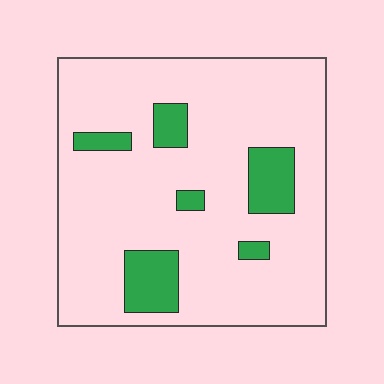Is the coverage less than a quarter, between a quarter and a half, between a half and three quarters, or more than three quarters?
Less than a quarter.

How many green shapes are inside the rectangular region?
6.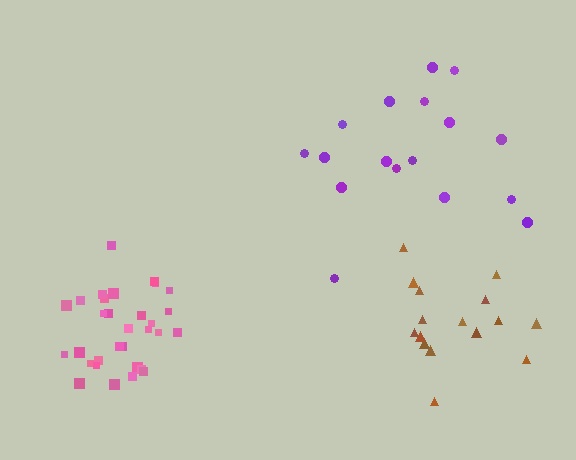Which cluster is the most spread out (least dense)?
Purple.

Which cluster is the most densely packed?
Pink.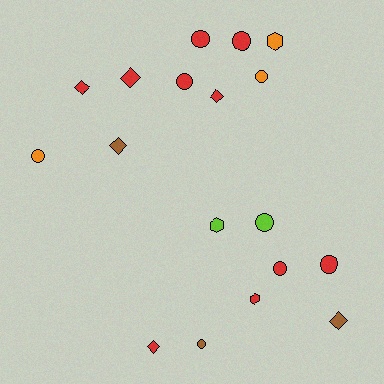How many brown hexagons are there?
There are no brown hexagons.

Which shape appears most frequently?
Circle, with 9 objects.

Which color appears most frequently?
Red, with 10 objects.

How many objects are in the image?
There are 18 objects.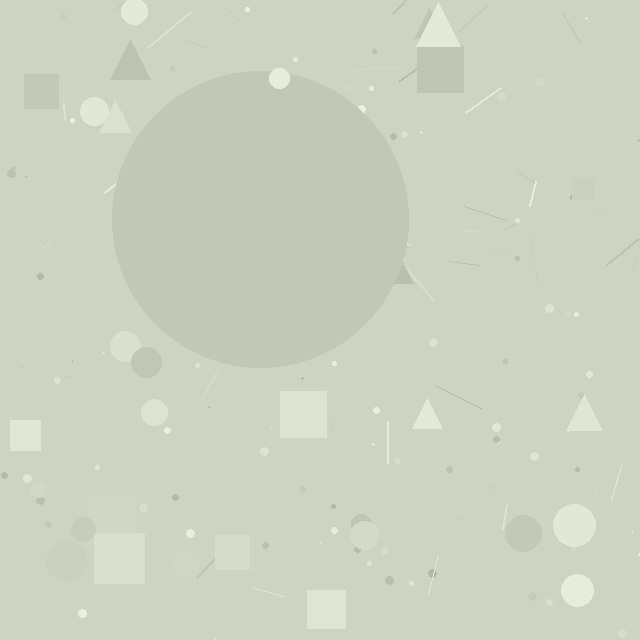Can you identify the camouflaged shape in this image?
The camouflaged shape is a circle.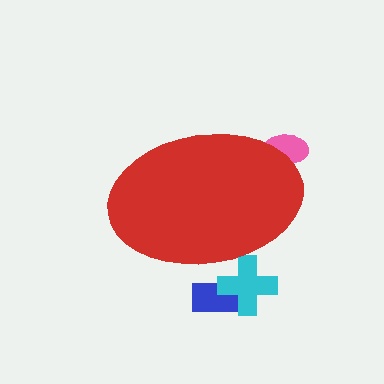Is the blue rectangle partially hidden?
Yes, the blue rectangle is partially hidden behind the red ellipse.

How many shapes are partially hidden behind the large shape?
3 shapes are partially hidden.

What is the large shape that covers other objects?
A red ellipse.